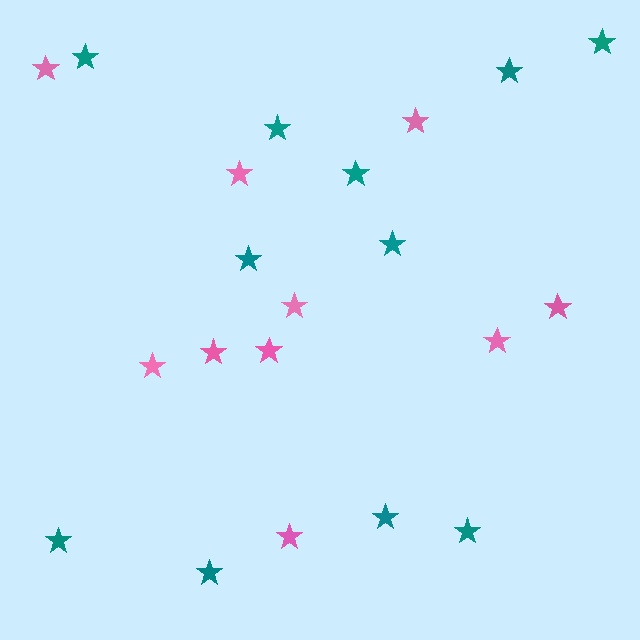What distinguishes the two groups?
There are 2 groups: one group of teal stars (11) and one group of pink stars (10).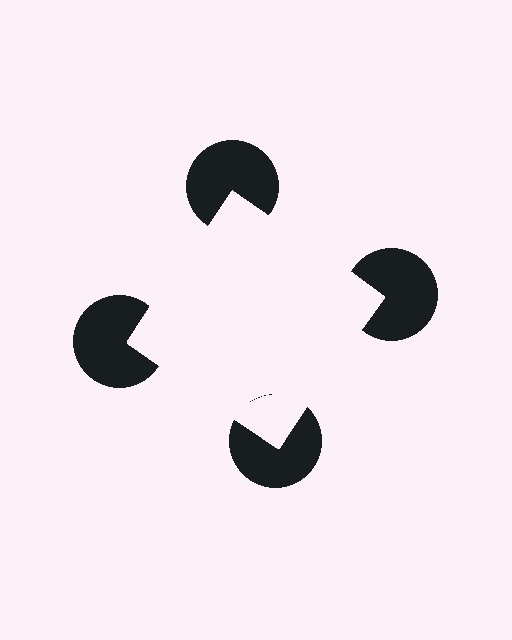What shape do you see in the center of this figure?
An illusory square — its edges are inferred from the aligned wedge cuts in the pac-man discs, not physically drawn.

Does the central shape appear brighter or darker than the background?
It typically appears slightly brighter than the background, even though no actual brightness change is drawn.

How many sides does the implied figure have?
4 sides.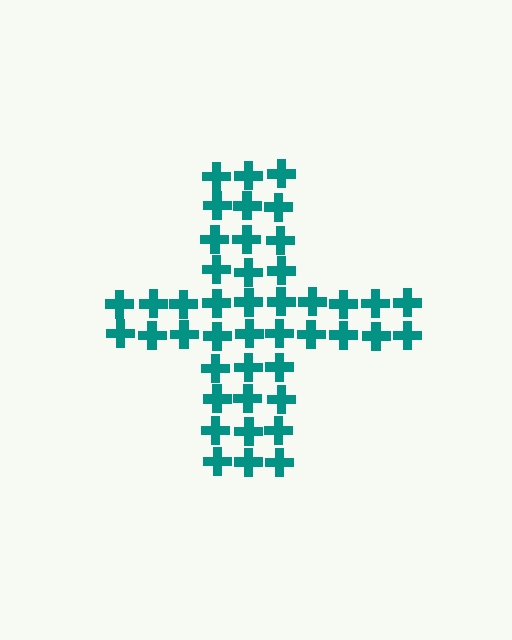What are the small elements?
The small elements are crosses.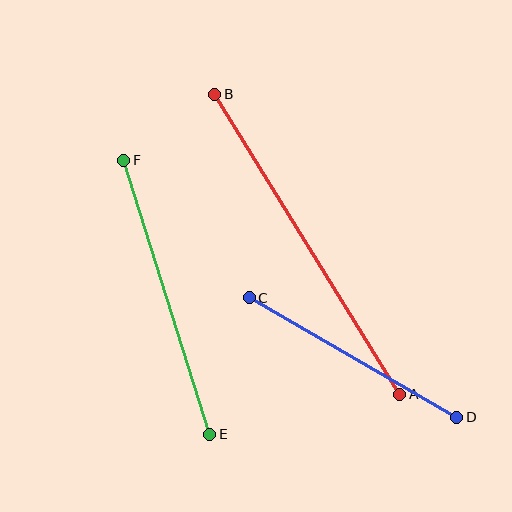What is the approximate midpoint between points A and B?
The midpoint is at approximately (307, 244) pixels.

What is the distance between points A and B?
The distance is approximately 352 pixels.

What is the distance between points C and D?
The distance is approximately 239 pixels.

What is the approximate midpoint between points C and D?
The midpoint is at approximately (353, 358) pixels.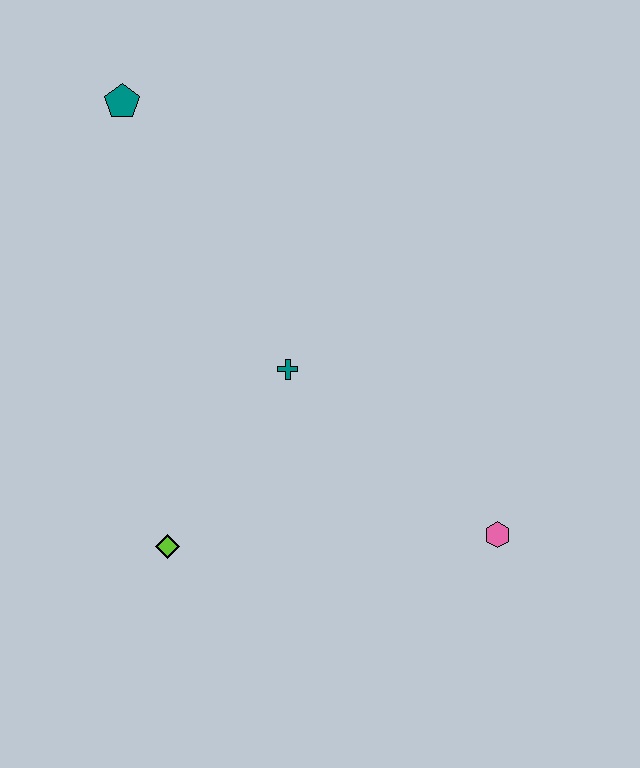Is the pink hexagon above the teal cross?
No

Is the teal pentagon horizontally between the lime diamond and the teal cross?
No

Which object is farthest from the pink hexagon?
The teal pentagon is farthest from the pink hexagon.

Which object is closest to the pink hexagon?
The teal cross is closest to the pink hexagon.